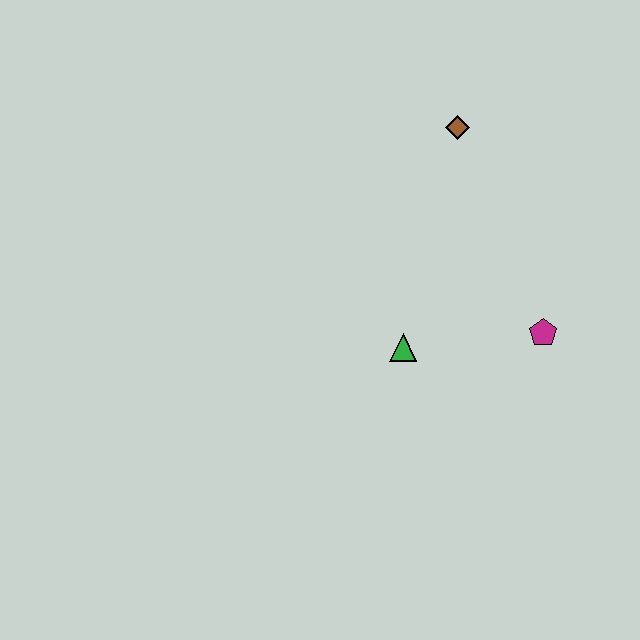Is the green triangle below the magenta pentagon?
Yes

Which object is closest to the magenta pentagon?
The green triangle is closest to the magenta pentagon.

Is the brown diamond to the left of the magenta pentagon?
Yes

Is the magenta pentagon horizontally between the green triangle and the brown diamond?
No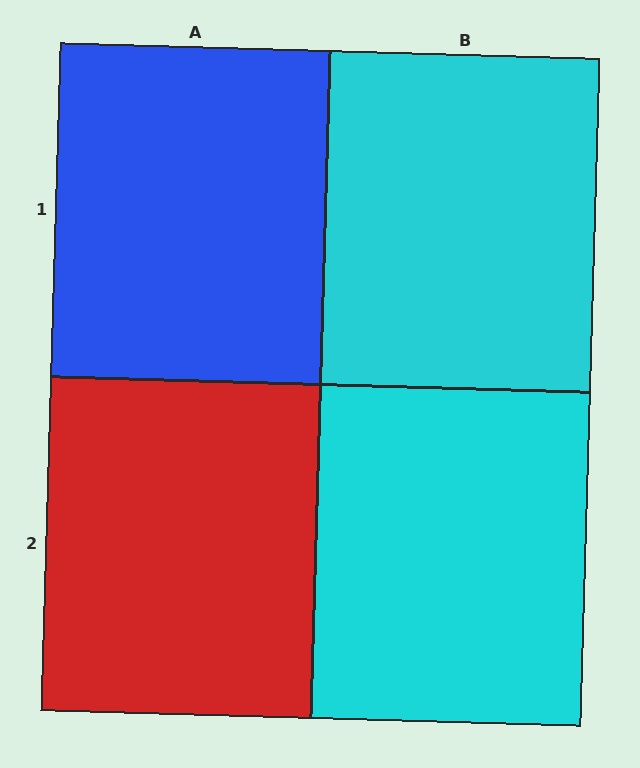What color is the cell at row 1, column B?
Cyan.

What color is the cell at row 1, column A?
Blue.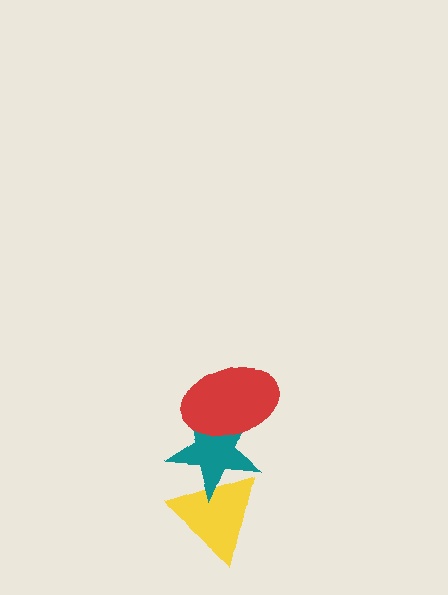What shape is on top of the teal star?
The red ellipse is on top of the teal star.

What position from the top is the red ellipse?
The red ellipse is 1st from the top.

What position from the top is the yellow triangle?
The yellow triangle is 3rd from the top.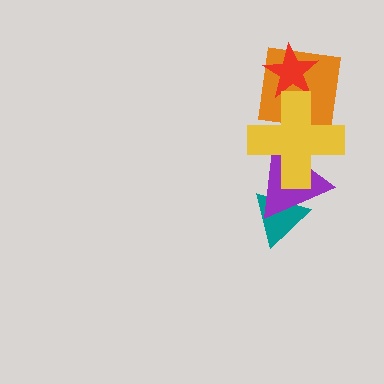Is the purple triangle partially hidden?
Yes, it is partially covered by another shape.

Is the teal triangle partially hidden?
Yes, it is partially covered by another shape.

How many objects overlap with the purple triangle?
2 objects overlap with the purple triangle.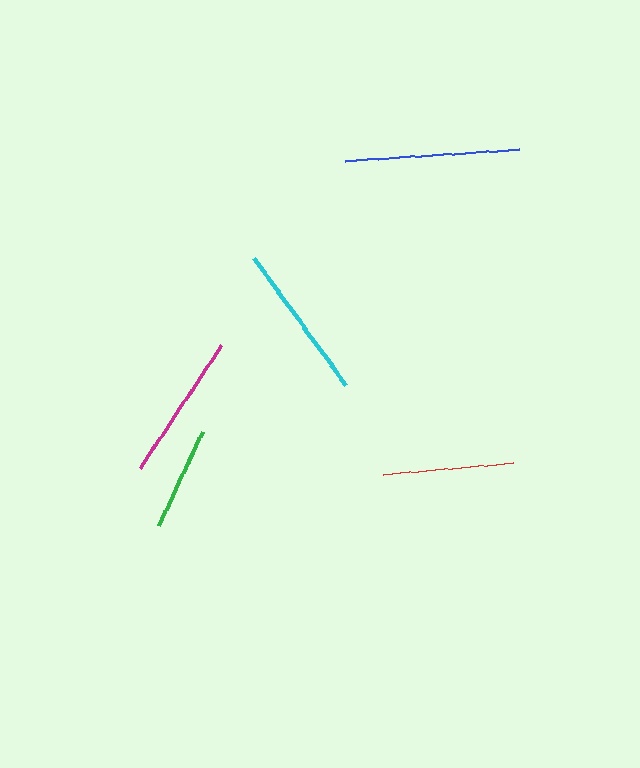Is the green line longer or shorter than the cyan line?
The cyan line is longer than the green line.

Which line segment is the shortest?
The green line is the shortest at approximately 104 pixels.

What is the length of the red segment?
The red segment is approximately 131 pixels long.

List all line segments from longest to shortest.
From longest to shortest: blue, cyan, magenta, red, green.